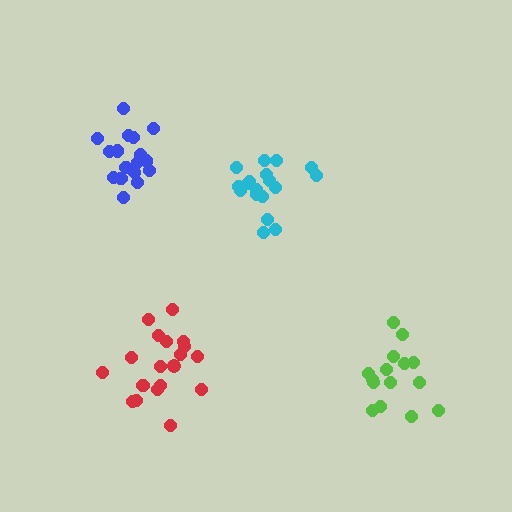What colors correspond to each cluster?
The clusters are colored: cyan, red, lime, blue.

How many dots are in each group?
Group 1: 18 dots, Group 2: 20 dots, Group 3: 15 dots, Group 4: 17 dots (70 total).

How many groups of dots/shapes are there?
There are 4 groups.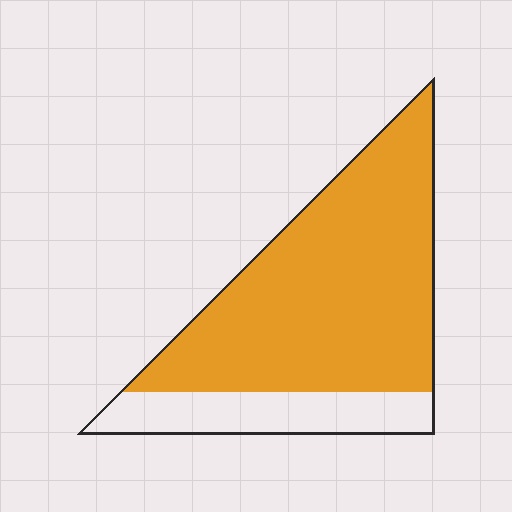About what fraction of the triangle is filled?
About three quarters (3/4).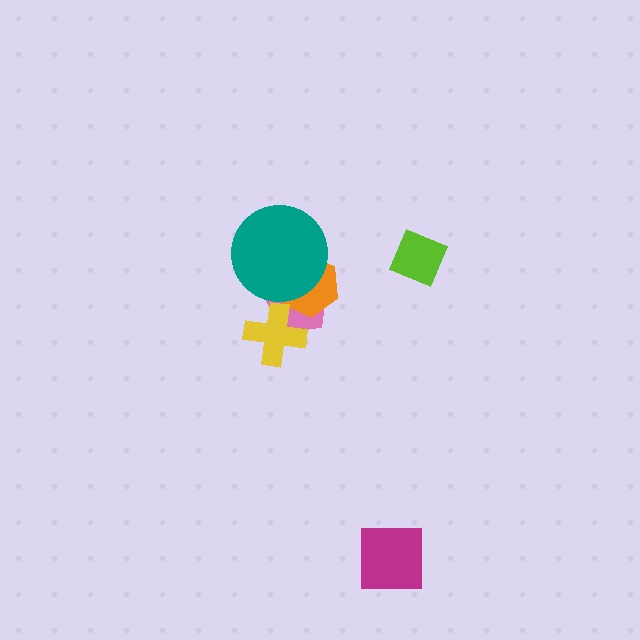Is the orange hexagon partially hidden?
Yes, it is partially covered by another shape.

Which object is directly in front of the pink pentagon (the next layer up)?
The orange hexagon is directly in front of the pink pentagon.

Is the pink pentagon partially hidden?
Yes, it is partially covered by another shape.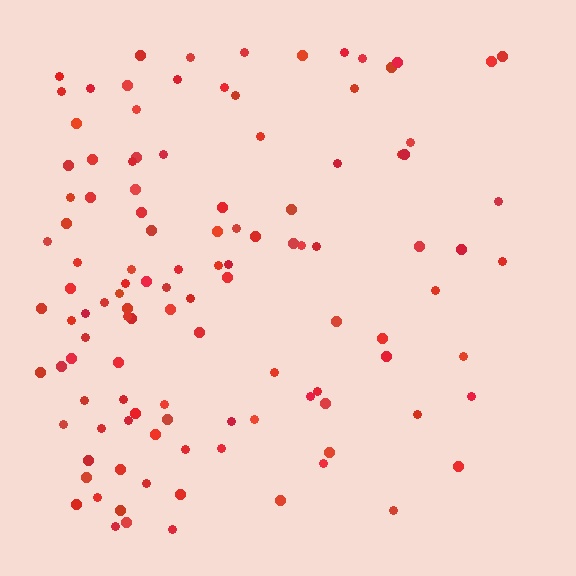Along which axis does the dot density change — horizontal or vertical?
Horizontal.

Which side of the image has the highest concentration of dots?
The left.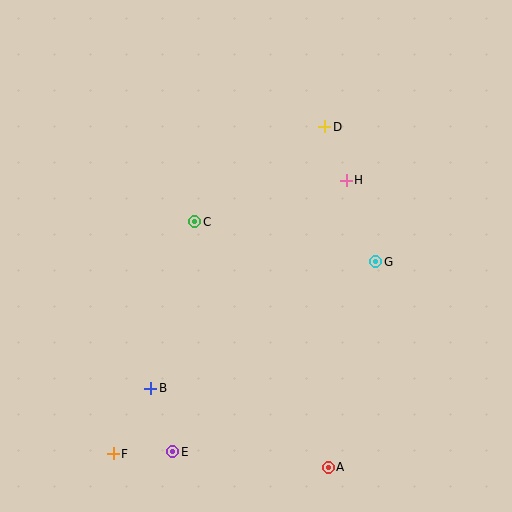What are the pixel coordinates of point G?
Point G is at (376, 262).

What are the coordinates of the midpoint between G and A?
The midpoint between G and A is at (352, 365).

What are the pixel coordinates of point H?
Point H is at (346, 180).